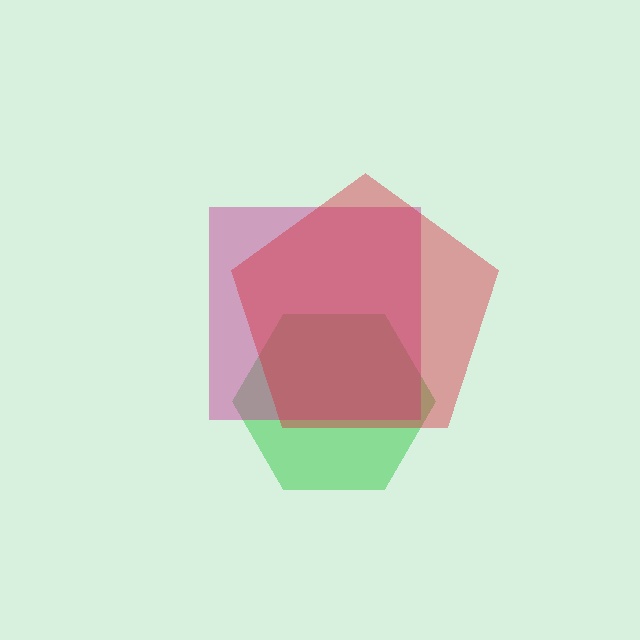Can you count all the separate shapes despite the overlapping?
Yes, there are 3 separate shapes.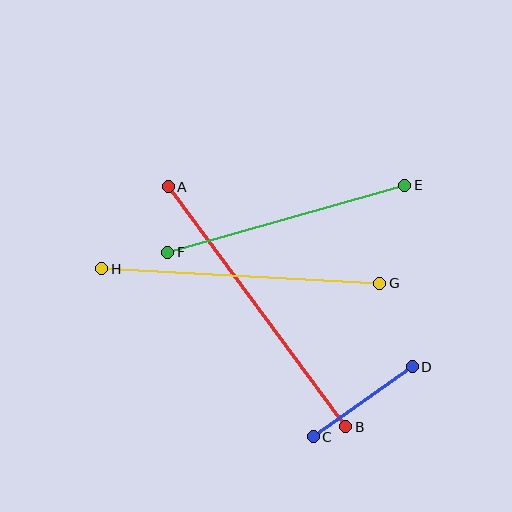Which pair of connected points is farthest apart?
Points A and B are farthest apart.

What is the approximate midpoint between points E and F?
The midpoint is at approximately (286, 219) pixels.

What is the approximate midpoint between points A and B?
The midpoint is at approximately (257, 307) pixels.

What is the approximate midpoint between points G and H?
The midpoint is at approximately (241, 276) pixels.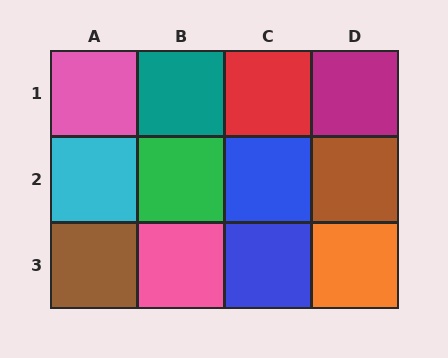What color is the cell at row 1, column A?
Pink.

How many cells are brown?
2 cells are brown.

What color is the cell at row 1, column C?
Red.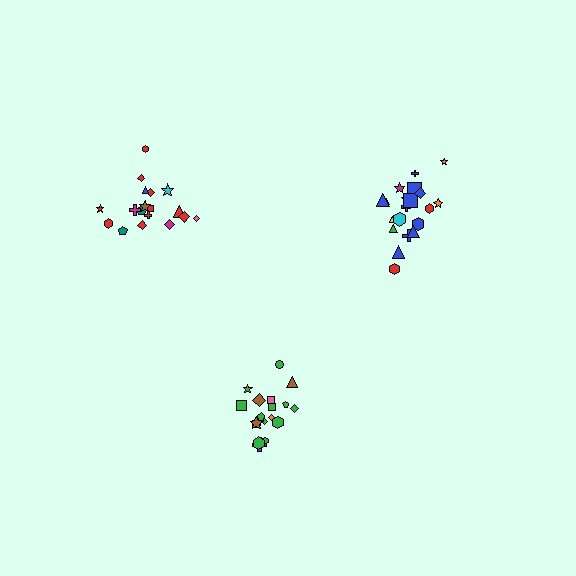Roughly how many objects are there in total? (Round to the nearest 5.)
Roughly 60 objects in total.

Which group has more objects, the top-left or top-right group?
The top-right group.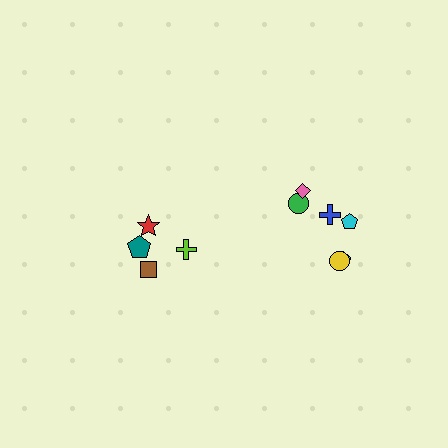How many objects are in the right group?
There are 6 objects.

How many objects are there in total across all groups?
There are 10 objects.